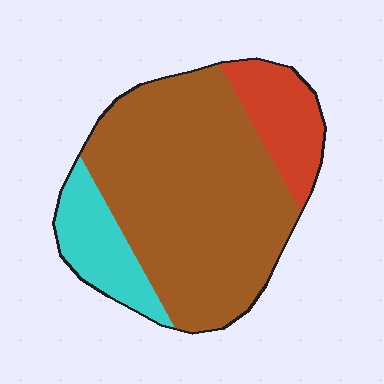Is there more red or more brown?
Brown.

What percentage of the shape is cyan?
Cyan takes up about one sixth (1/6) of the shape.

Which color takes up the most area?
Brown, at roughly 70%.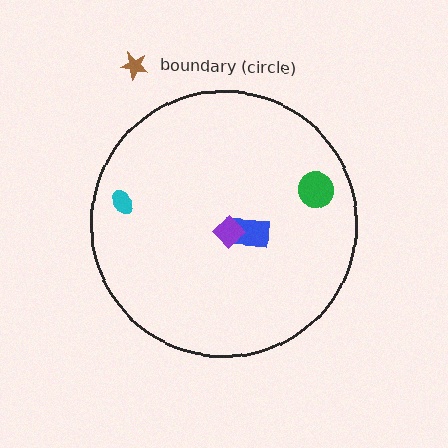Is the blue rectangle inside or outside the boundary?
Inside.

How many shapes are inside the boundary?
4 inside, 1 outside.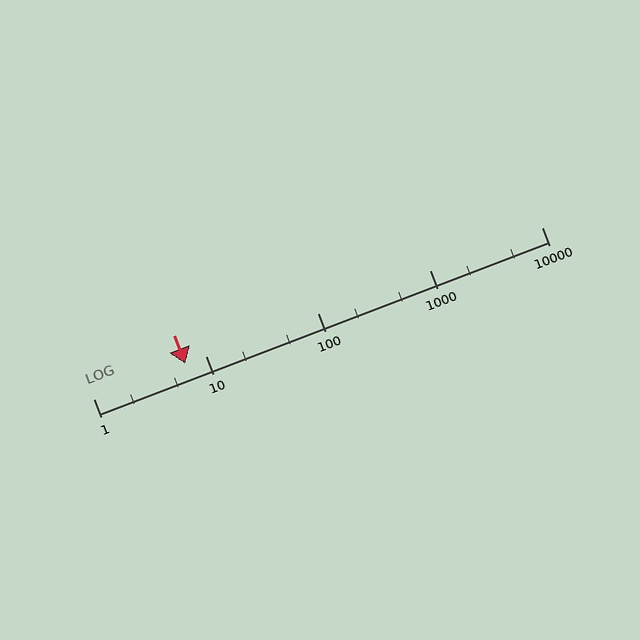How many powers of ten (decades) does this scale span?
The scale spans 4 decades, from 1 to 10000.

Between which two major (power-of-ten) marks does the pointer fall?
The pointer is between 1 and 10.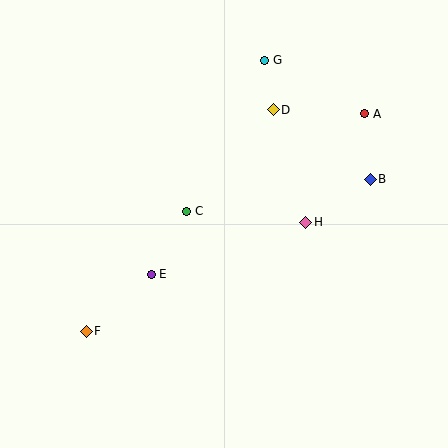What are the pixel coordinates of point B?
Point B is at (370, 179).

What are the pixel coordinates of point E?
Point E is at (151, 274).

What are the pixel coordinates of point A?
Point A is at (365, 114).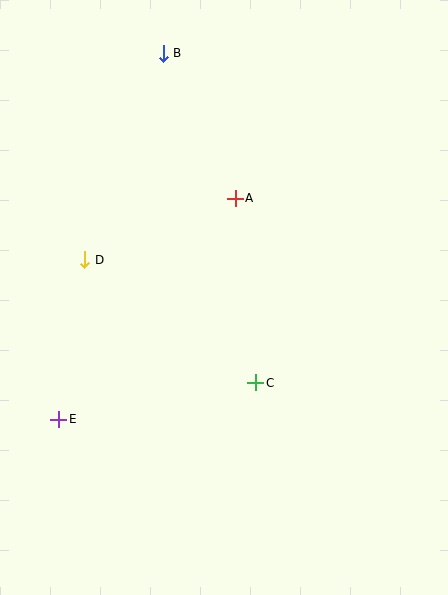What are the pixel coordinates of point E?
Point E is at (59, 419).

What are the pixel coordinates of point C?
Point C is at (256, 383).